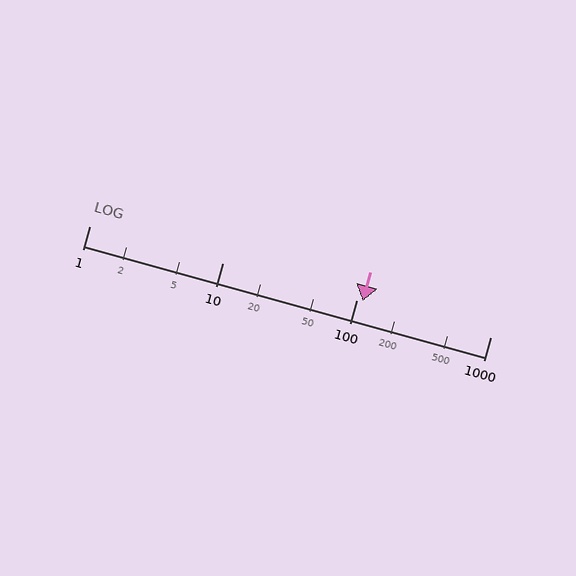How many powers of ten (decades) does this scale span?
The scale spans 3 decades, from 1 to 1000.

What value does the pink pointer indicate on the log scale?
The pointer indicates approximately 110.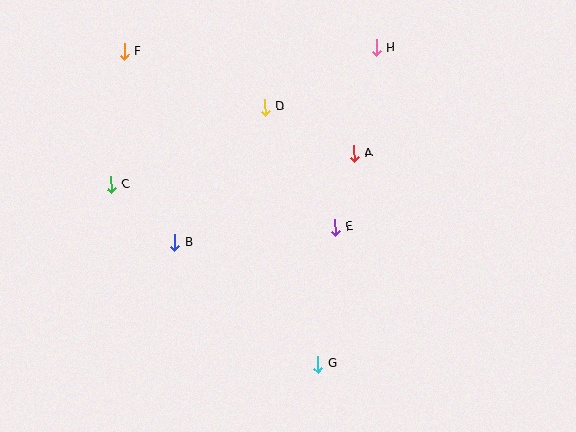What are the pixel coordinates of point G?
Point G is at (318, 364).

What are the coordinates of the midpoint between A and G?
The midpoint between A and G is at (336, 259).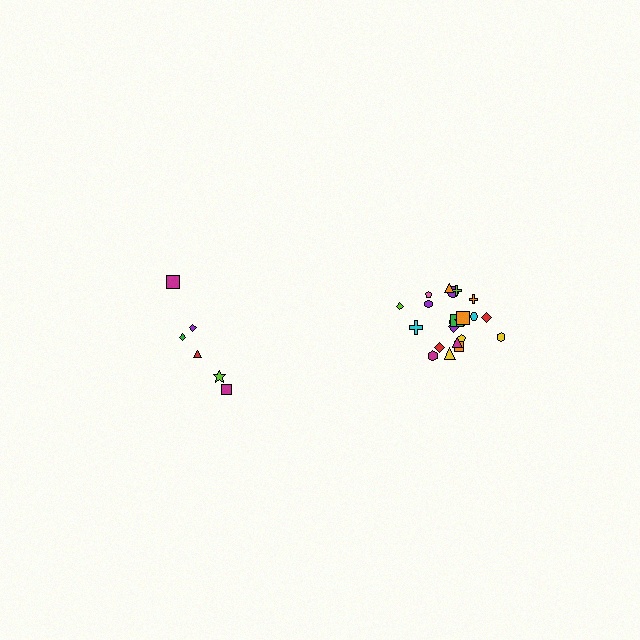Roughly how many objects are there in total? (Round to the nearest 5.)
Roughly 30 objects in total.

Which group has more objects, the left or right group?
The right group.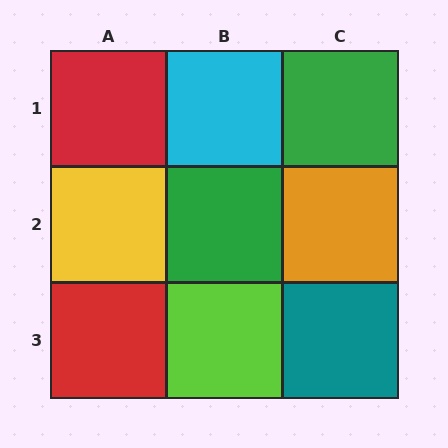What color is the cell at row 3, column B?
Lime.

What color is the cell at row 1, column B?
Cyan.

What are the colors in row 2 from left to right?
Yellow, green, orange.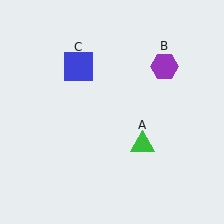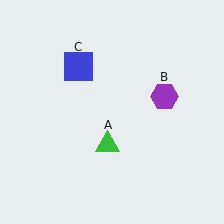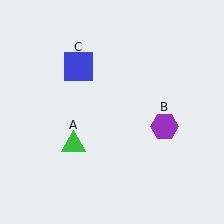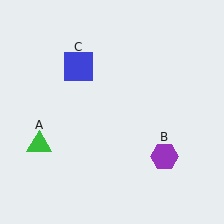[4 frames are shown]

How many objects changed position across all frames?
2 objects changed position: green triangle (object A), purple hexagon (object B).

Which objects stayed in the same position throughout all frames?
Blue square (object C) remained stationary.